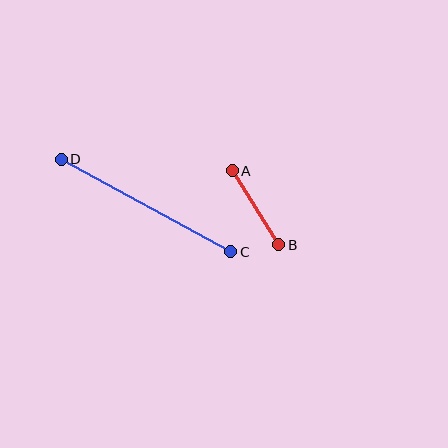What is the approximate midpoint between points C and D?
The midpoint is at approximately (146, 205) pixels.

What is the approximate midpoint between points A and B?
The midpoint is at approximately (256, 208) pixels.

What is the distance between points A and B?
The distance is approximately 87 pixels.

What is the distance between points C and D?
The distance is approximately 193 pixels.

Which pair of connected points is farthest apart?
Points C and D are farthest apart.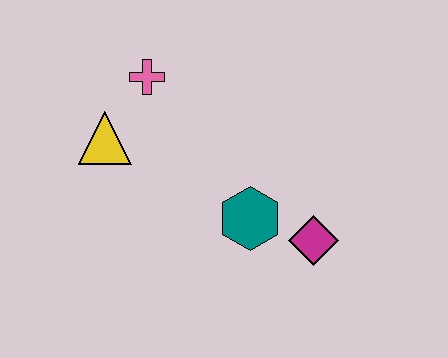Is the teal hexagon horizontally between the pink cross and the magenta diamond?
Yes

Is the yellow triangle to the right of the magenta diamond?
No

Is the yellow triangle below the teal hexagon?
No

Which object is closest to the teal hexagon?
The magenta diamond is closest to the teal hexagon.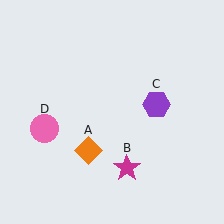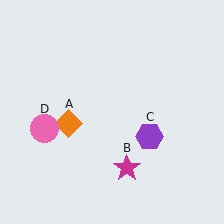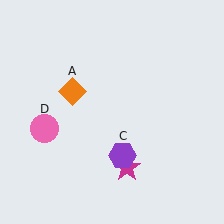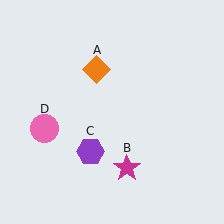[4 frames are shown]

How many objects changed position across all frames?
2 objects changed position: orange diamond (object A), purple hexagon (object C).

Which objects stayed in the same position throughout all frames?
Magenta star (object B) and pink circle (object D) remained stationary.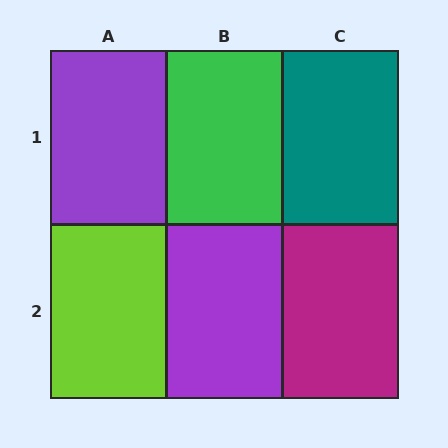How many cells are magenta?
1 cell is magenta.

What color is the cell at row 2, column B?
Purple.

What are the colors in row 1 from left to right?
Purple, green, teal.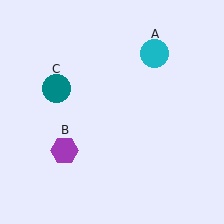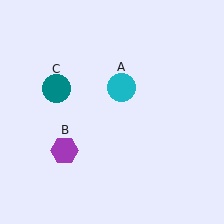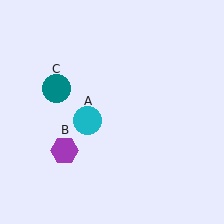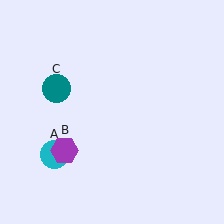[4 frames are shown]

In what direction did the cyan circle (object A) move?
The cyan circle (object A) moved down and to the left.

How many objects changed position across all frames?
1 object changed position: cyan circle (object A).